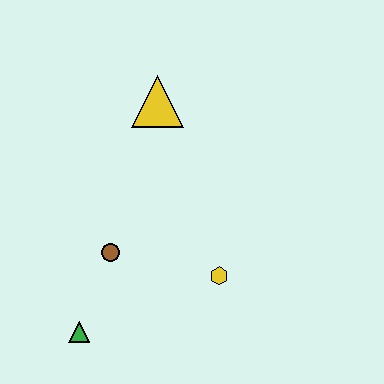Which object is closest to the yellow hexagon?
The brown circle is closest to the yellow hexagon.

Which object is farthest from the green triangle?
The yellow triangle is farthest from the green triangle.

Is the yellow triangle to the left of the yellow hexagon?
Yes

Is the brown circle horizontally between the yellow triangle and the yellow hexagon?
No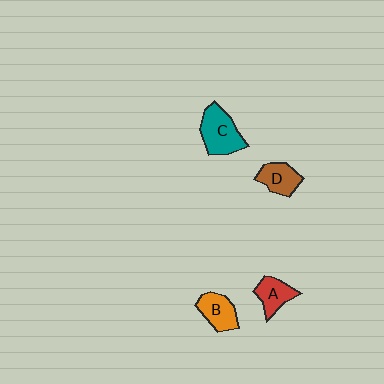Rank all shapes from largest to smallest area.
From largest to smallest: C (teal), B (orange), D (brown), A (red).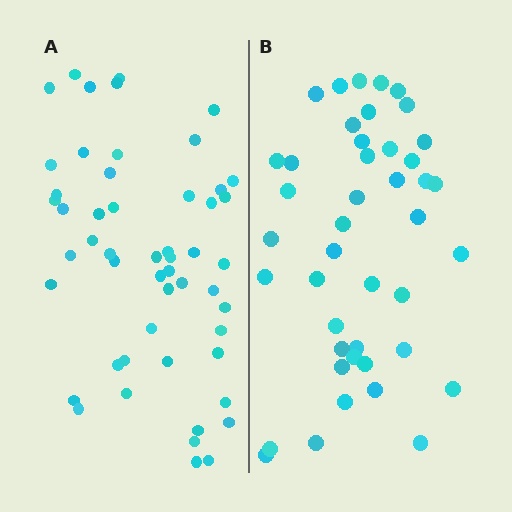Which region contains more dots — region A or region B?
Region A (the left region) has more dots.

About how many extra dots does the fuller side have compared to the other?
Region A has roughly 8 or so more dots than region B.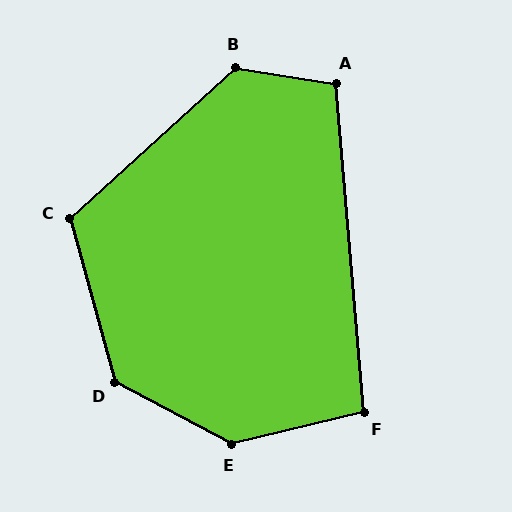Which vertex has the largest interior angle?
E, at approximately 138 degrees.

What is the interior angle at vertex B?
Approximately 128 degrees (obtuse).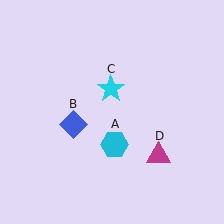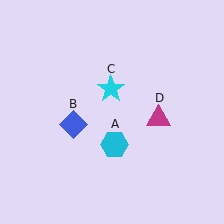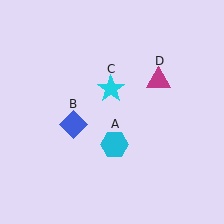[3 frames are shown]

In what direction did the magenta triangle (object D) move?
The magenta triangle (object D) moved up.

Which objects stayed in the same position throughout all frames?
Cyan hexagon (object A) and blue diamond (object B) and cyan star (object C) remained stationary.